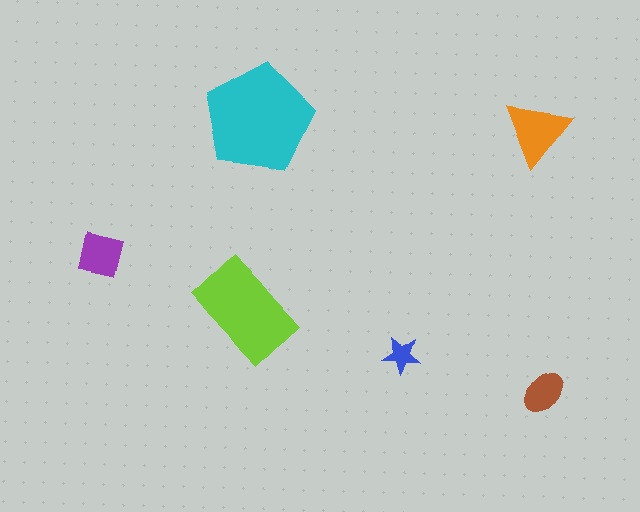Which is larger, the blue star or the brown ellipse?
The brown ellipse.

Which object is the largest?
The cyan pentagon.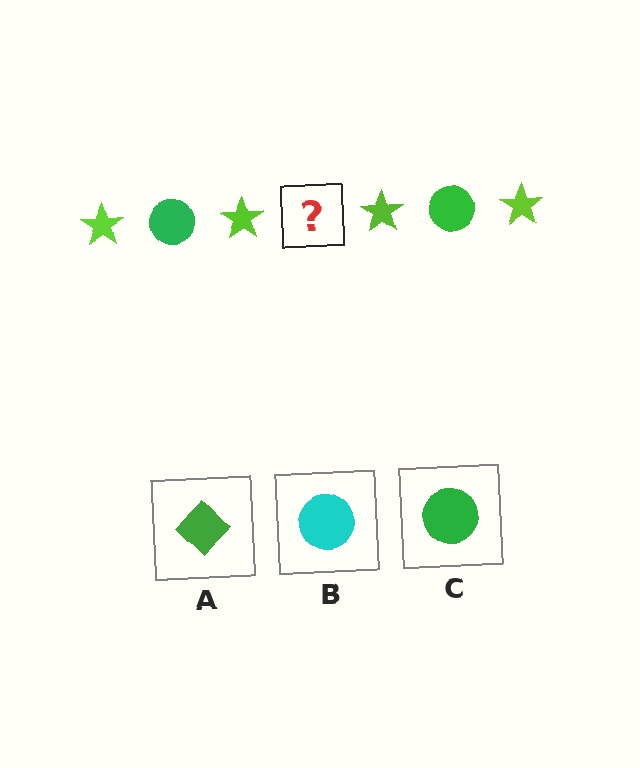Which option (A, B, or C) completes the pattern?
C.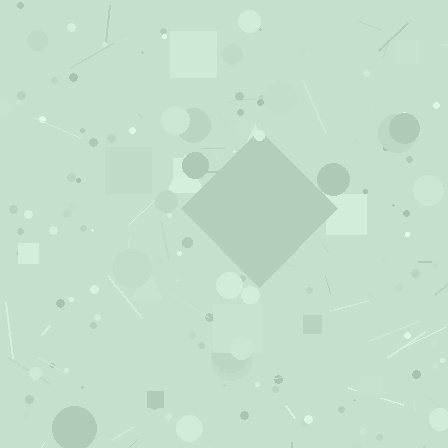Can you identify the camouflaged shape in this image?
The camouflaged shape is a diamond.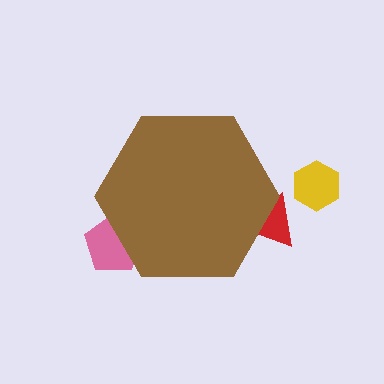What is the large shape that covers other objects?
A brown hexagon.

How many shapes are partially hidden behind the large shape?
2 shapes are partially hidden.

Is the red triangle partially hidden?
Yes, the red triangle is partially hidden behind the brown hexagon.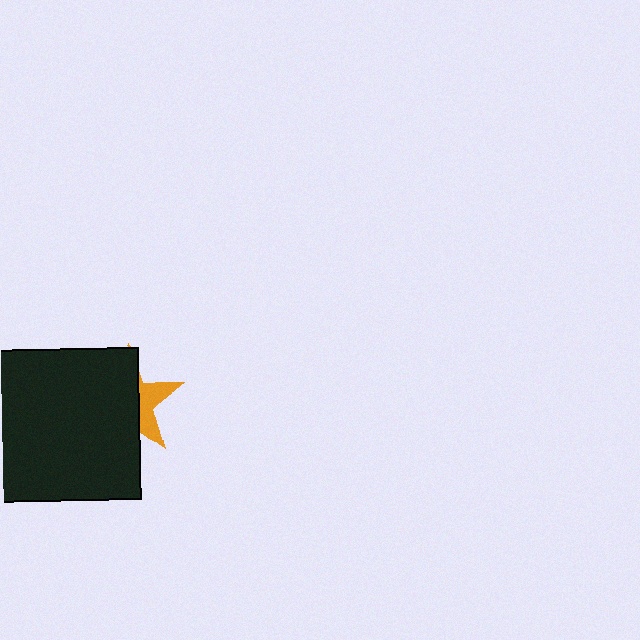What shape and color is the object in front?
The object in front is a black square.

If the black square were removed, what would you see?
You would see the complete orange star.